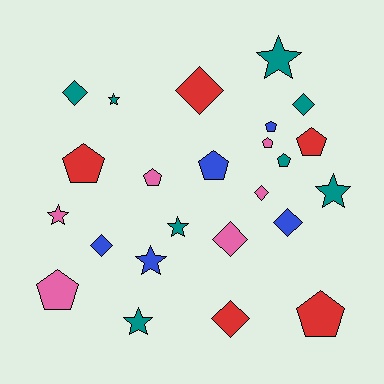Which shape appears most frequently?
Pentagon, with 9 objects.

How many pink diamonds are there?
There are 2 pink diamonds.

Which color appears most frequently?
Teal, with 8 objects.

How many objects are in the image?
There are 24 objects.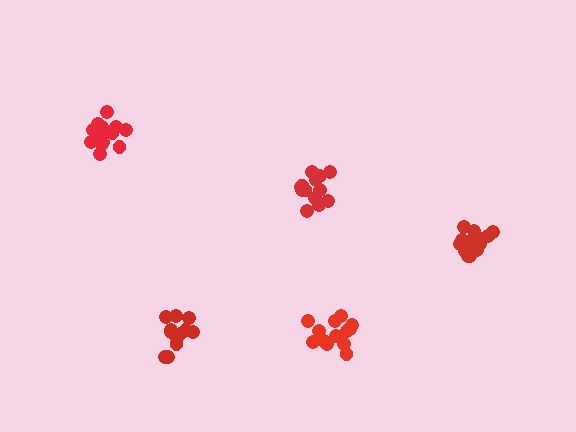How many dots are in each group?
Group 1: 14 dots, Group 2: 13 dots, Group 3: 13 dots, Group 4: 14 dots, Group 5: 13 dots (67 total).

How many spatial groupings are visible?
There are 5 spatial groupings.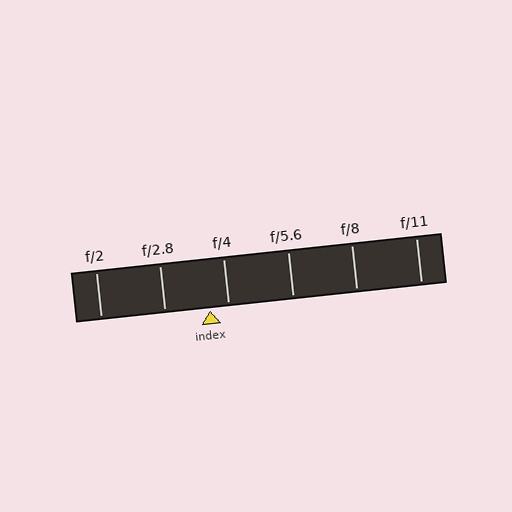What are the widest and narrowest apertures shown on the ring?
The widest aperture shown is f/2 and the narrowest is f/11.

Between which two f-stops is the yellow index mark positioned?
The index mark is between f/2.8 and f/4.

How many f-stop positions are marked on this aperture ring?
There are 6 f-stop positions marked.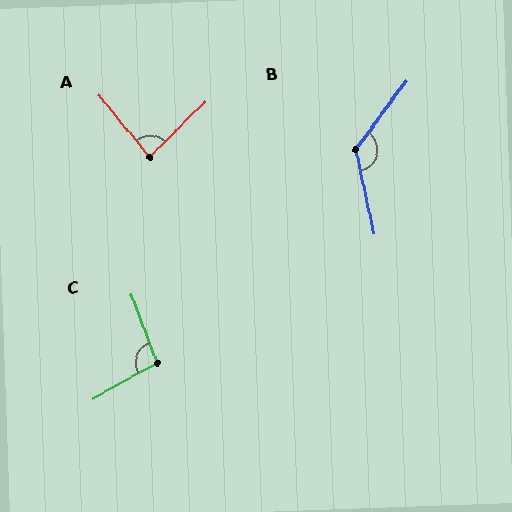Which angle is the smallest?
A, at approximately 84 degrees.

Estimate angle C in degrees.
Approximately 98 degrees.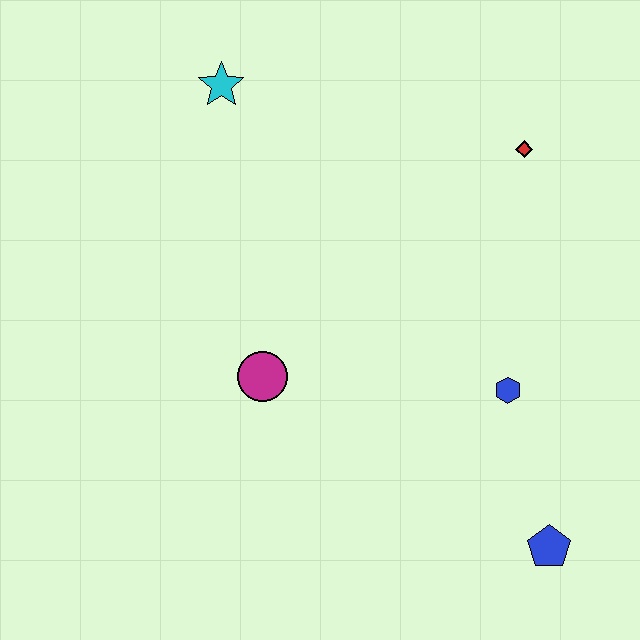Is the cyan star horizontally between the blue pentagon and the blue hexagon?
No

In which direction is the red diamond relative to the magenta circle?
The red diamond is to the right of the magenta circle.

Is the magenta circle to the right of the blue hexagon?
No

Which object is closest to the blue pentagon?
The blue hexagon is closest to the blue pentagon.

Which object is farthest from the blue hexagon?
The cyan star is farthest from the blue hexagon.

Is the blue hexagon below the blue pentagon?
No